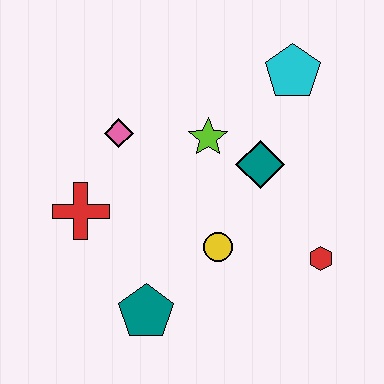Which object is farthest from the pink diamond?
The red hexagon is farthest from the pink diamond.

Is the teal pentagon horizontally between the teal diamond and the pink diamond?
Yes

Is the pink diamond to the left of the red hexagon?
Yes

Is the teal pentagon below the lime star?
Yes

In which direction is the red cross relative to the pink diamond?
The red cross is below the pink diamond.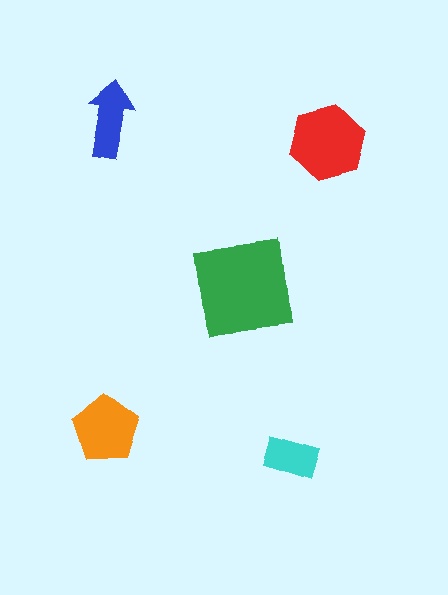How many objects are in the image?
There are 5 objects in the image.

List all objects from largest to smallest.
The green square, the red hexagon, the orange pentagon, the blue arrow, the cyan rectangle.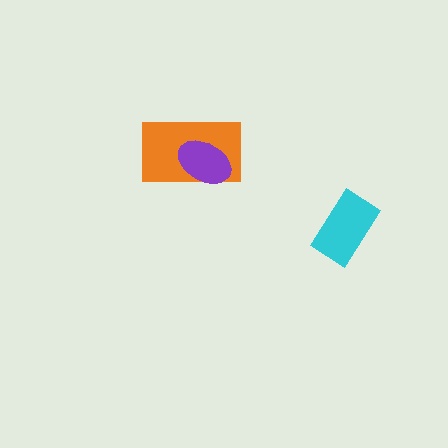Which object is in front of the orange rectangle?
The purple ellipse is in front of the orange rectangle.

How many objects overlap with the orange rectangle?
1 object overlaps with the orange rectangle.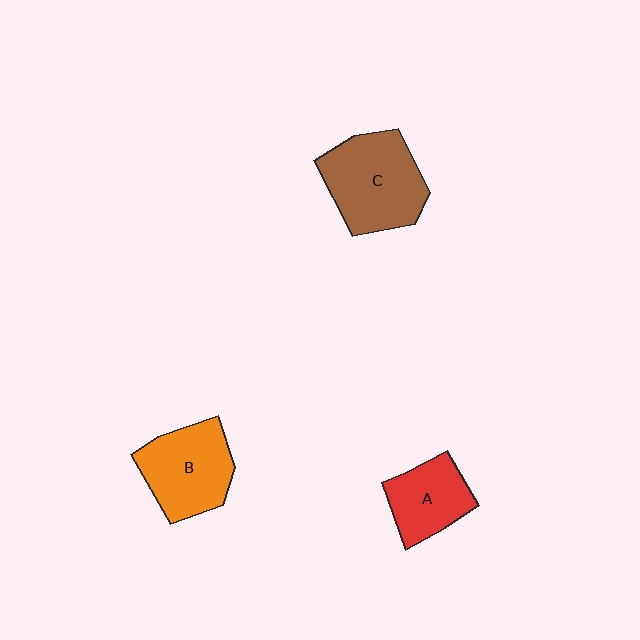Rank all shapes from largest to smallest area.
From largest to smallest: C (brown), B (orange), A (red).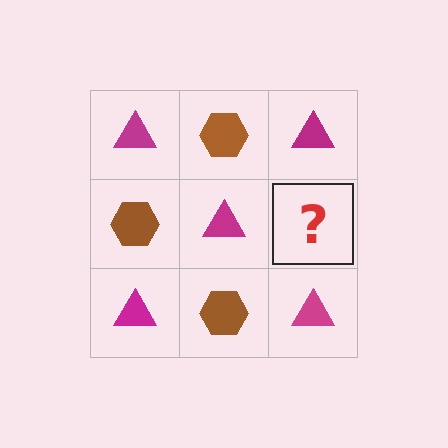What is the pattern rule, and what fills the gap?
The rule is that it alternates magenta triangle and brown hexagon in a checkerboard pattern. The gap should be filled with a brown hexagon.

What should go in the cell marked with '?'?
The missing cell should contain a brown hexagon.